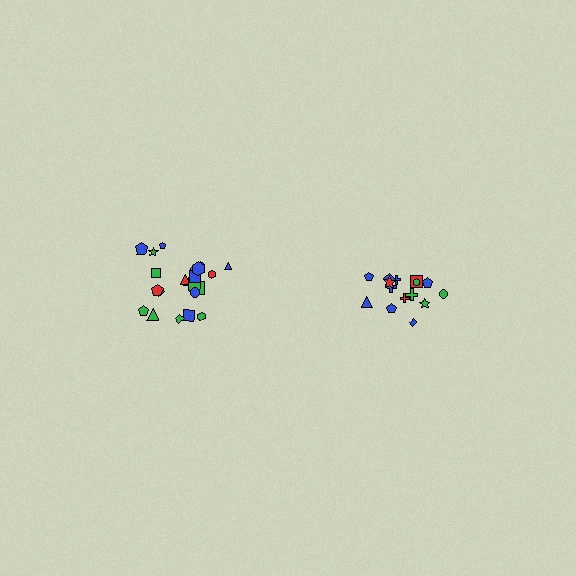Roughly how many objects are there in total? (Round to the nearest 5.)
Roughly 35 objects in total.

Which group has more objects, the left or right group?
The left group.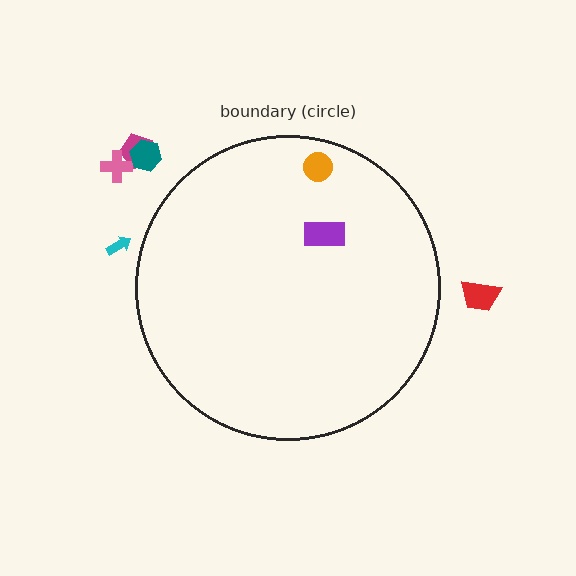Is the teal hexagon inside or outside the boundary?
Outside.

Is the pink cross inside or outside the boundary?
Outside.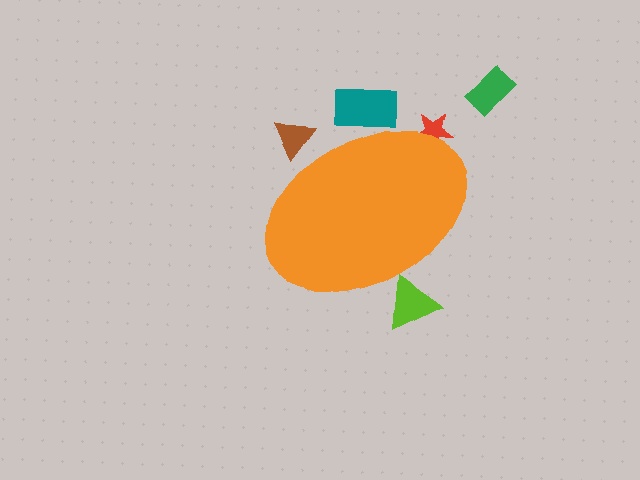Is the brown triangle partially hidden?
Yes, the brown triangle is partially hidden behind the orange ellipse.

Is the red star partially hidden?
Yes, the red star is partially hidden behind the orange ellipse.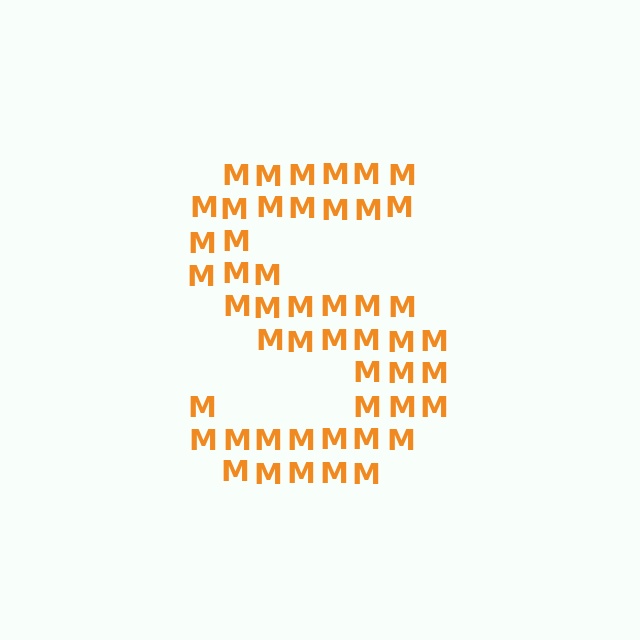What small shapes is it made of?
It is made of small letter M's.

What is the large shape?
The large shape is the letter S.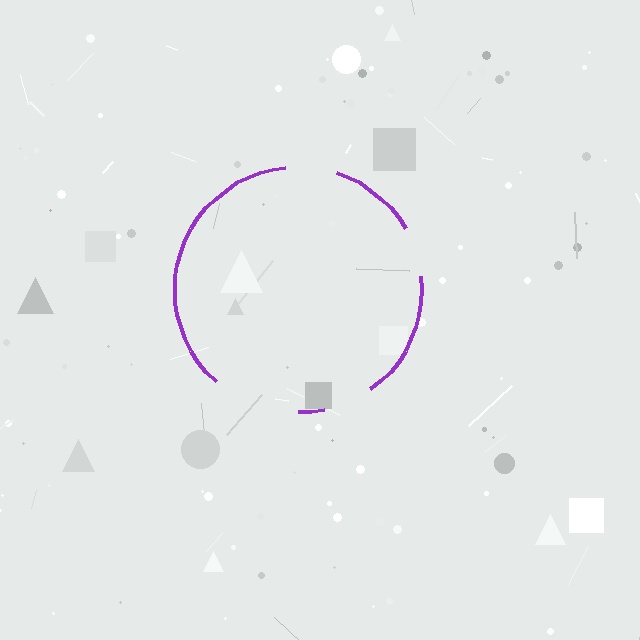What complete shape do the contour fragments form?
The contour fragments form a circle.